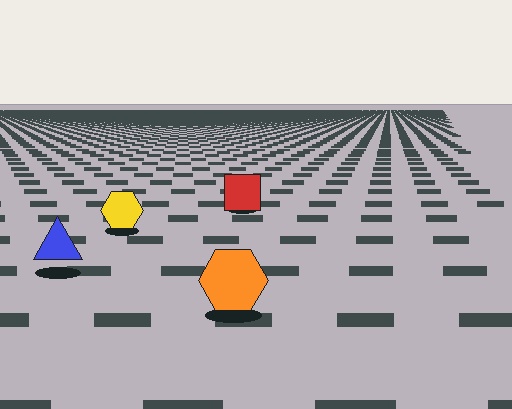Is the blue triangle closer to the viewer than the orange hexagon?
No. The orange hexagon is closer — you can tell from the texture gradient: the ground texture is coarser near it.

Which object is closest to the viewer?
The orange hexagon is closest. The texture marks near it are larger and more spread out.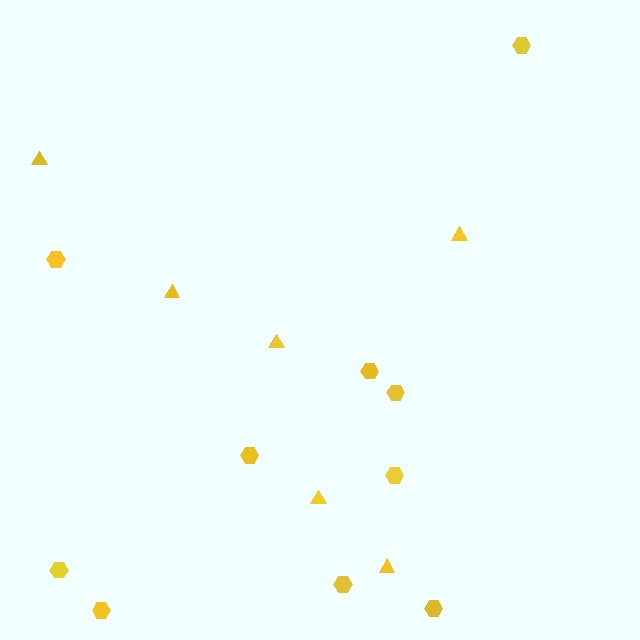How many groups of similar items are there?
There are 2 groups: one group of hexagons (10) and one group of triangles (6).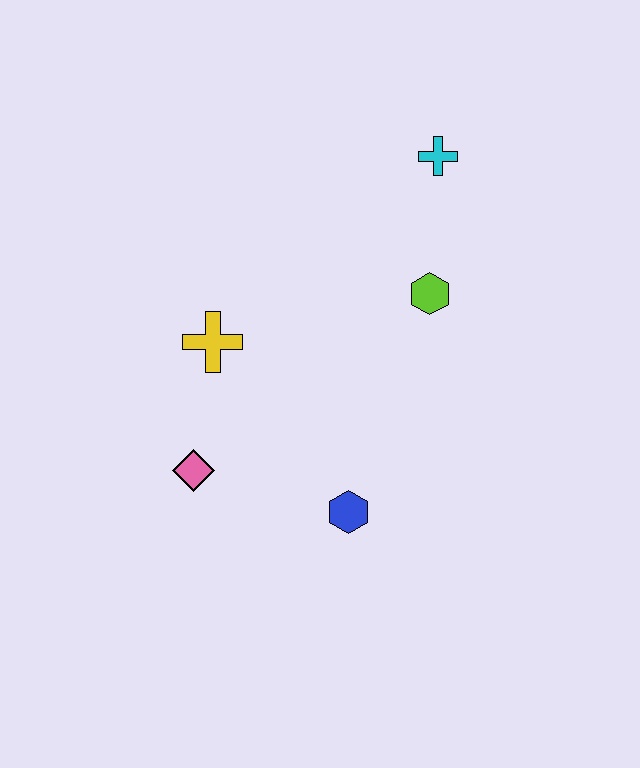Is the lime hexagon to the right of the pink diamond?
Yes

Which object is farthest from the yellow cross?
The cyan cross is farthest from the yellow cross.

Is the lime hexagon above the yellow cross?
Yes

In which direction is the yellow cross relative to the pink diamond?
The yellow cross is above the pink diamond.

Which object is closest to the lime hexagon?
The cyan cross is closest to the lime hexagon.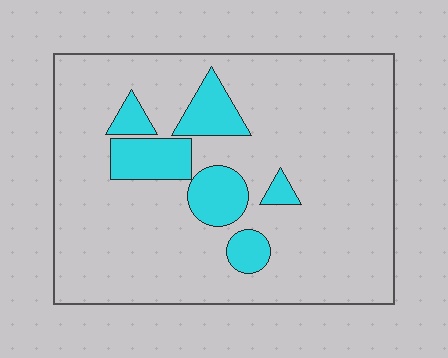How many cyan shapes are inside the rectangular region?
6.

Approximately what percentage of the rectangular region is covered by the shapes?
Approximately 15%.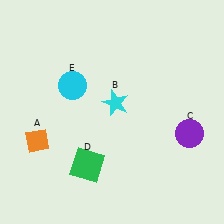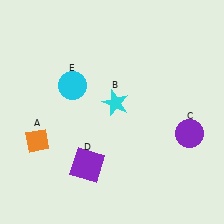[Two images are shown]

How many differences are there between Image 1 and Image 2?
There is 1 difference between the two images.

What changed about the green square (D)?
In Image 1, D is green. In Image 2, it changed to purple.